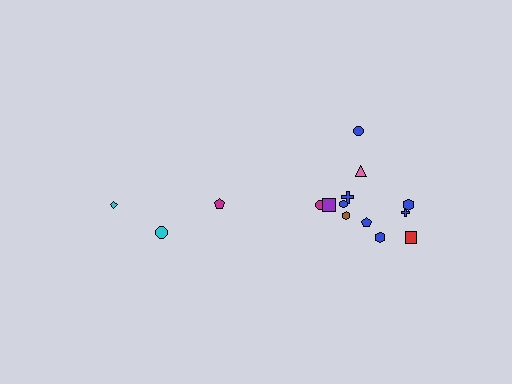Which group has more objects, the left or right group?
The right group.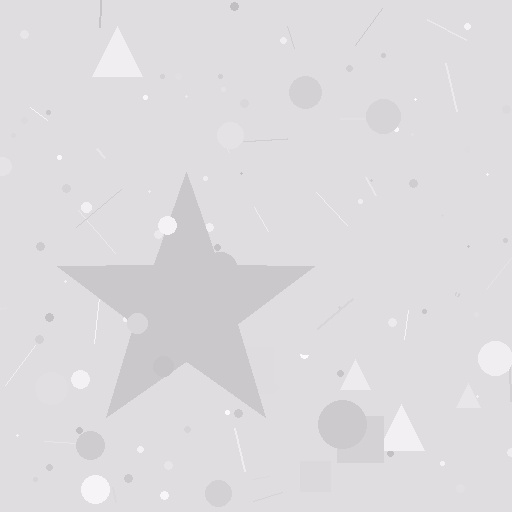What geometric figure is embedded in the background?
A star is embedded in the background.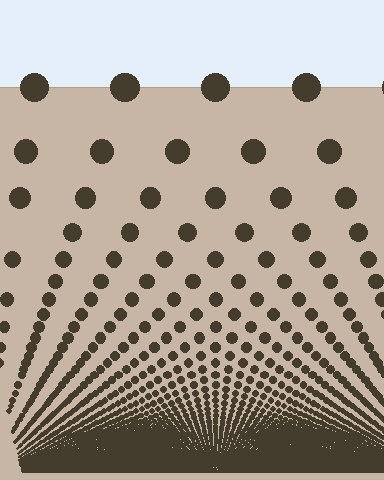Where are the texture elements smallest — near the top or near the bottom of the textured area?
Near the bottom.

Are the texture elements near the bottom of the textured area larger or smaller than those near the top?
Smaller. The gradient is inverted — elements near the bottom are smaller and denser.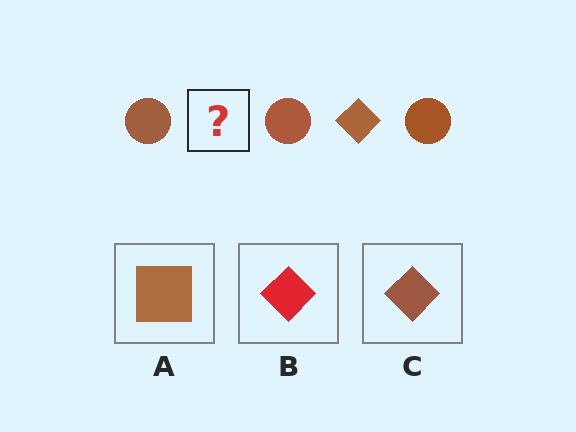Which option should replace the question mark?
Option C.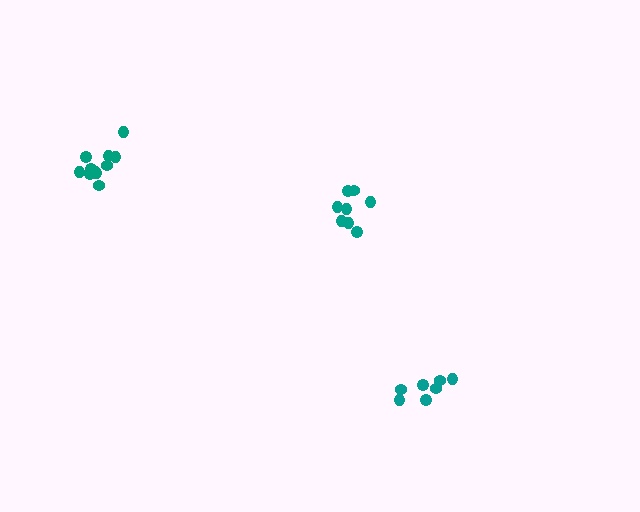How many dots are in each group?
Group 1: 7 dots, Group 2: 11 dots, Group 3: 8 dots (26 total).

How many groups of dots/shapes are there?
There are 3 groups.